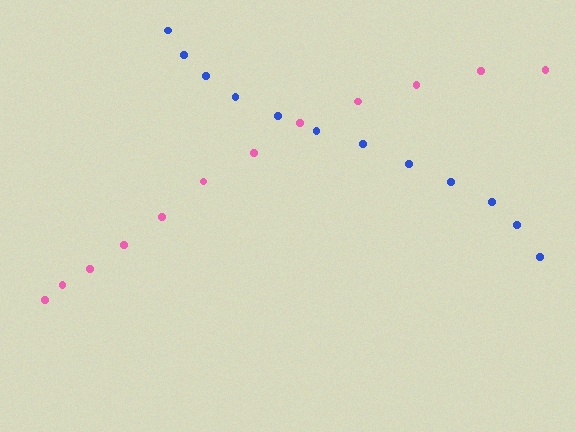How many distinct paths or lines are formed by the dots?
There are 2 distinct paths.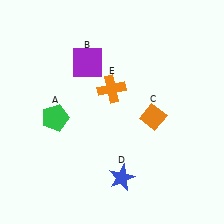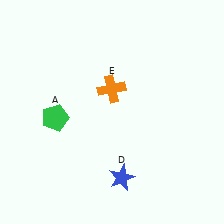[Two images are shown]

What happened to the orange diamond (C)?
The orange diamond (C) was removed in Image 2. It was in the bottom-right area of Image 1.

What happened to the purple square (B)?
The purple square (B) was removed in Image 2. It was in the top-left area of Image 1.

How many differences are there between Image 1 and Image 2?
There are 2 differences between the two images.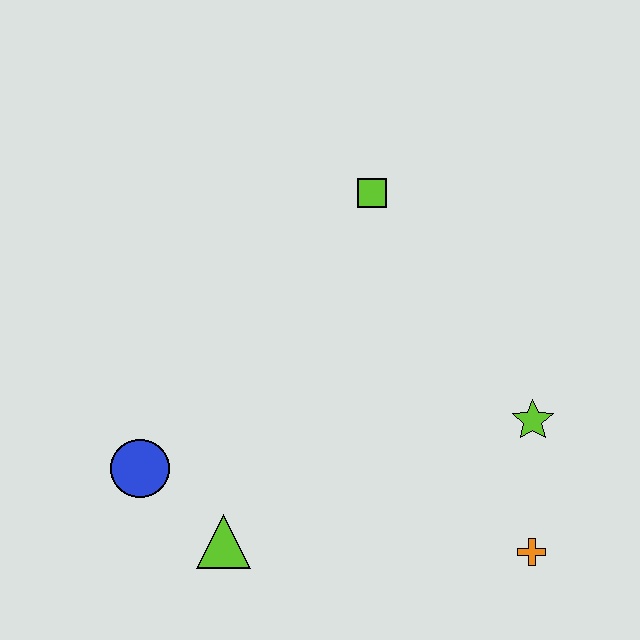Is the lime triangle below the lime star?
Yes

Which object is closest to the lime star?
The orange cross is closest to the lime star.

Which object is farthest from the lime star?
The blue circle is farthest from the lime star.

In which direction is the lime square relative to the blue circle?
The lime square is above the blue circle.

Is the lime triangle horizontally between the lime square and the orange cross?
No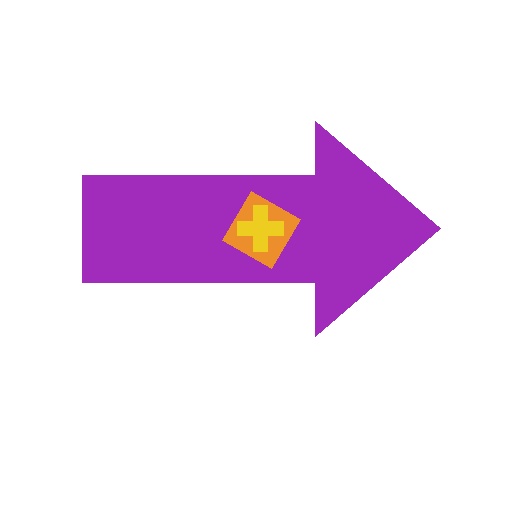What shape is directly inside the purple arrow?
The orange diamond.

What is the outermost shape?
The purple arrow.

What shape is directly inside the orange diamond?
The yellow cross.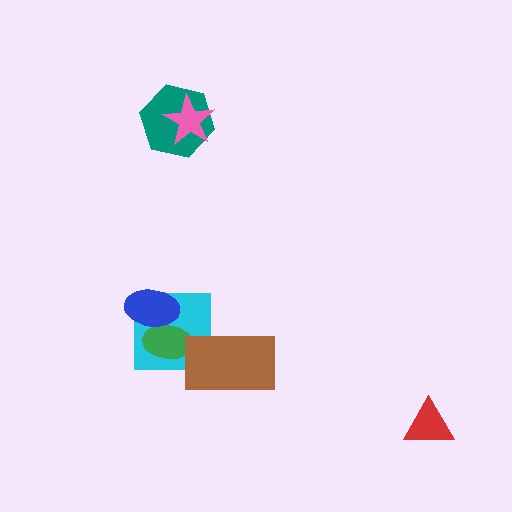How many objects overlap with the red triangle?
0 objects overlap with the red triangle.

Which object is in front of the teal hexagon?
The pink star is in front of the teal hexagon.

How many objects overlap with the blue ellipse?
2 objects overlap with the blue ellipse.